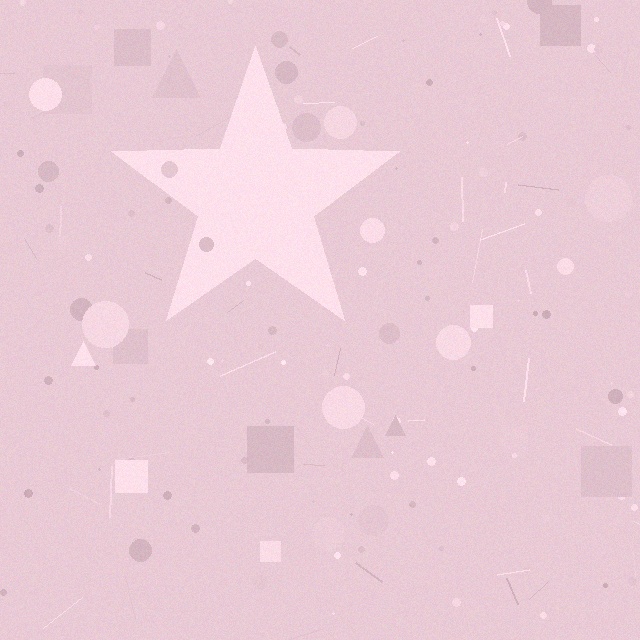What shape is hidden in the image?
A star is hidden in the image.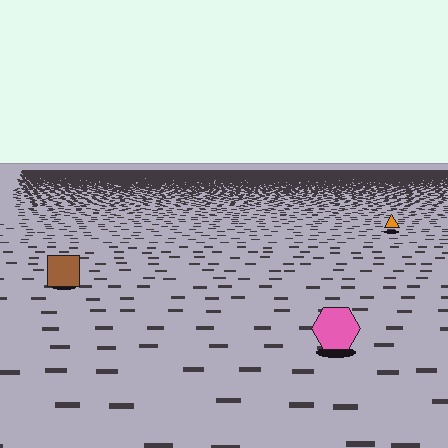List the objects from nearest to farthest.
From nearest to farthest: the pink hexagon, the brown square, the orange triangle.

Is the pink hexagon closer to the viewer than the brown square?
Yes. The pink hexagon is closer — you can tell from the texture gradient: the ground texture is coarser near it.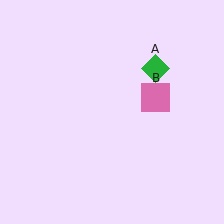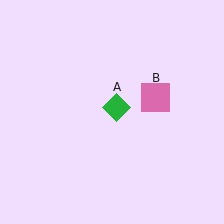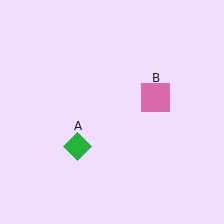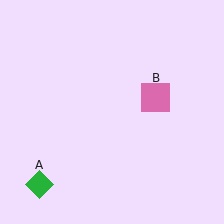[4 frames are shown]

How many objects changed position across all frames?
1 object changed position: green diamond (object A).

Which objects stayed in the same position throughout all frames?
Pink square (object B) remained stationary.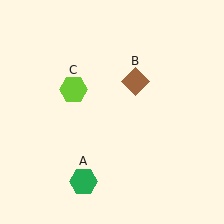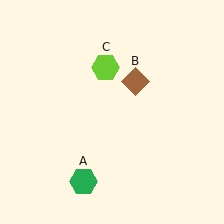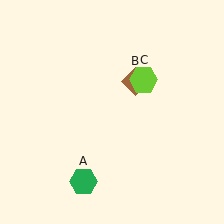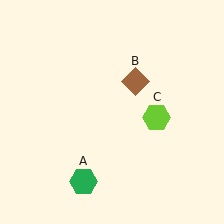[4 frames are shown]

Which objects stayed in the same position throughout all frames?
Green hexagon (object A) and brown diamond (object B) remained stationary.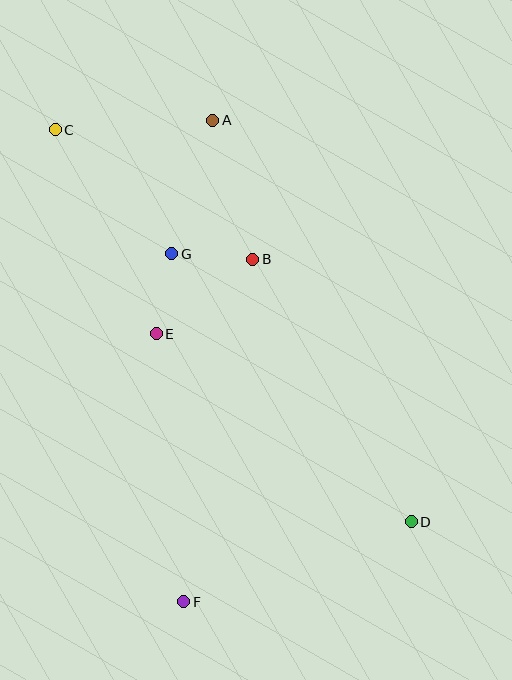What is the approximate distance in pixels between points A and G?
The distance between A and G is approximately 140 pixels.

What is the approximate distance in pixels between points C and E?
The distance between C and E is approximately 227 pixels.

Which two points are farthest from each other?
Points C and D are farthest from each other.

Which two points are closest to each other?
Points B and G are closest to each other.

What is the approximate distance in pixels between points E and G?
The distance between E and G is approximately 81 pixels.